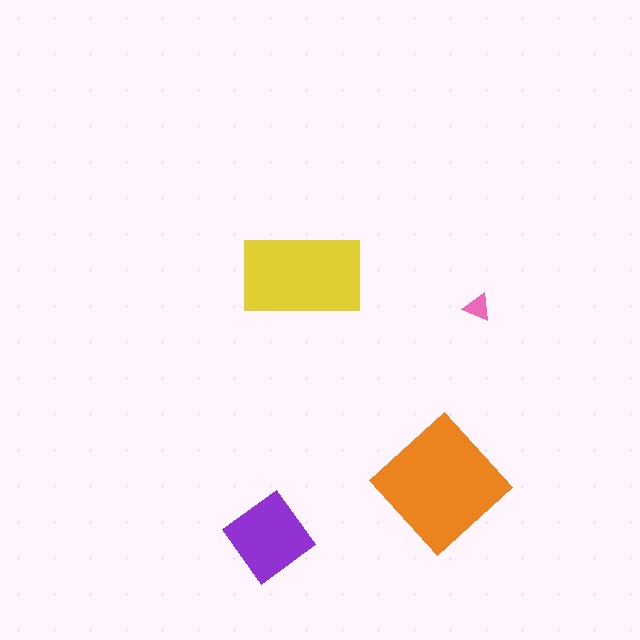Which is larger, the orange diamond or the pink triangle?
The orange diamond.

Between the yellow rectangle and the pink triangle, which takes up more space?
The yellow rectangle.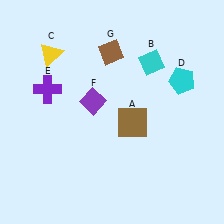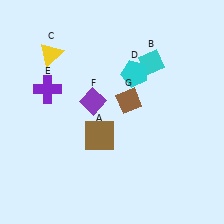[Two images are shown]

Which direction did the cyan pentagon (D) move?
The cyan pentagon (D) moved left.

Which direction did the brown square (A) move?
The brown square (A) moved left.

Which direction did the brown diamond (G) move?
The brown diamond (G) moved down.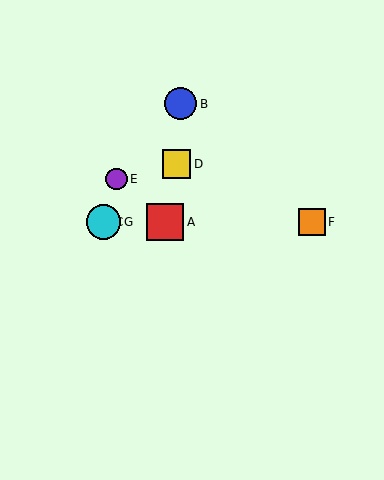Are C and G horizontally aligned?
Yes, both are at y≈222.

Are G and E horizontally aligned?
No, G is at y≈222 and E is at y≈179.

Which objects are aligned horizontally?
Objects A, C, F, G are aligned horizontally.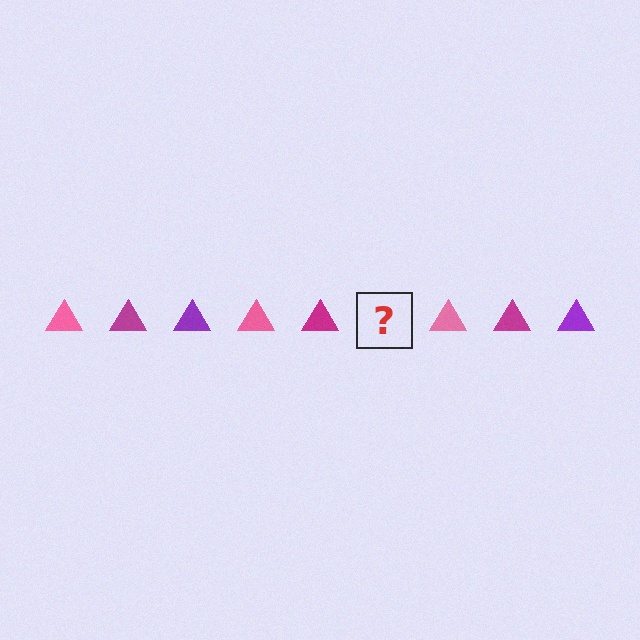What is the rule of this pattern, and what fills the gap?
The rule is that the pattern cycles through pink, magenta, purple triangles. The gap should be filled with a purple triangle.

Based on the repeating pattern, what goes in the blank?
The blank should be a purple triangle.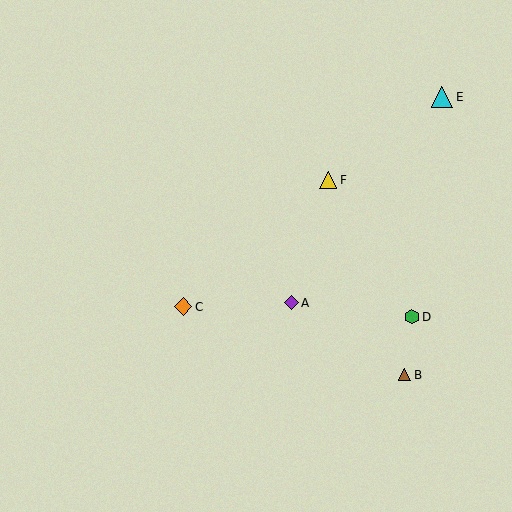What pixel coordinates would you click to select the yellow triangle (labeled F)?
Click at (328, 180) to select the yellow triangle F.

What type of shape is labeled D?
Shape D is a green hexagon.